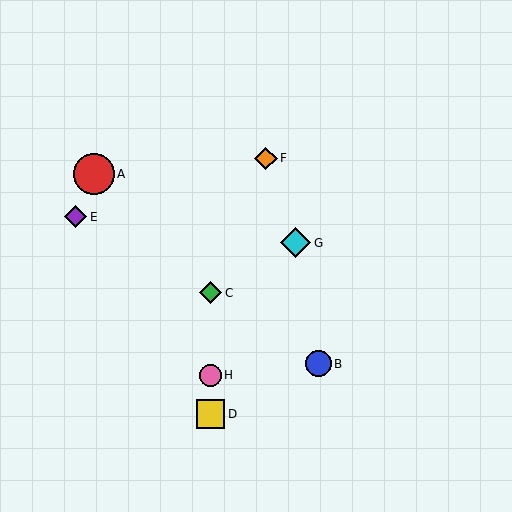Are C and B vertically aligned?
No, C is at x≈211 and B is at x≈318.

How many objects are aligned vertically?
3 objects (C, D, H) are aligned vertically.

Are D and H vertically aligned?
Yes, both are at x≈211.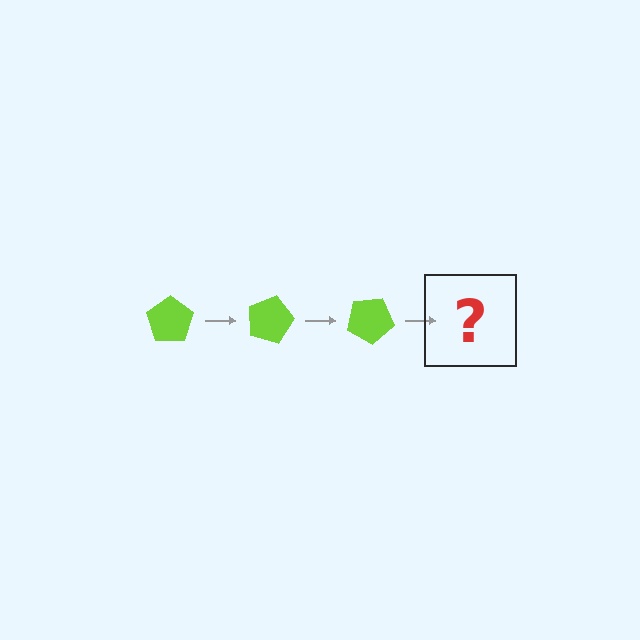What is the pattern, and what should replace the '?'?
The pattern is that the pentagon rotates 15 degrees each step. The '?' should be a lime pentagon rotated 45 degrees.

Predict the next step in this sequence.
The next step is a lime pentagon rotated 45 degrees.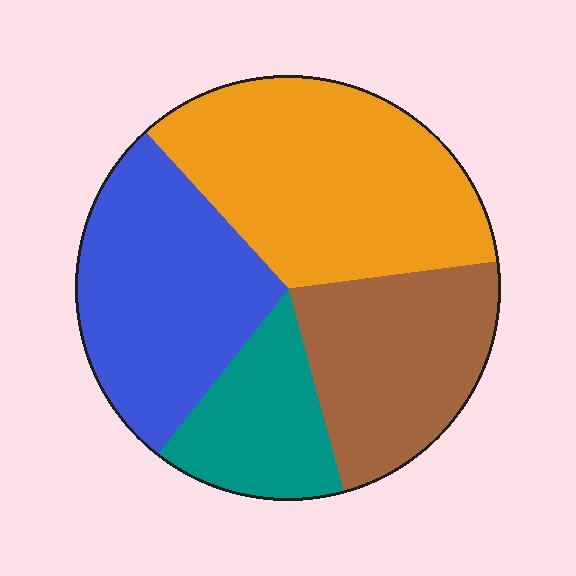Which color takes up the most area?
Orange, at roughly 35%.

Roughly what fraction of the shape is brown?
Brown takes up less than a quarter of the shape.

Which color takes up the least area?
Teal, at roughly 15%.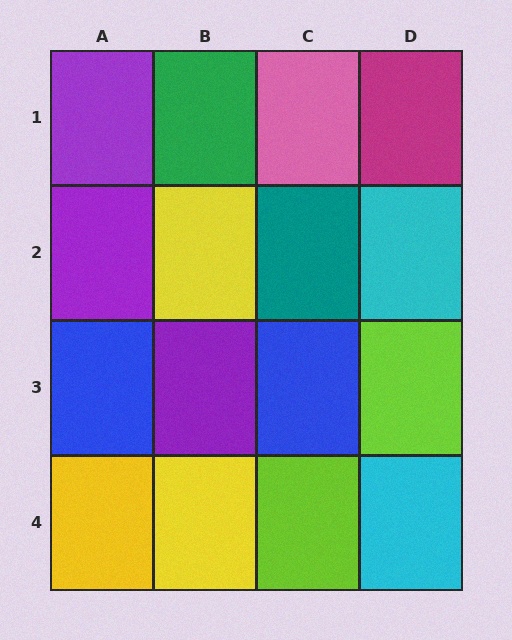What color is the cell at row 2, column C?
Teal.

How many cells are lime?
2 cells are lime.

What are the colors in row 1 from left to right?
Purple, green, pink, magenta.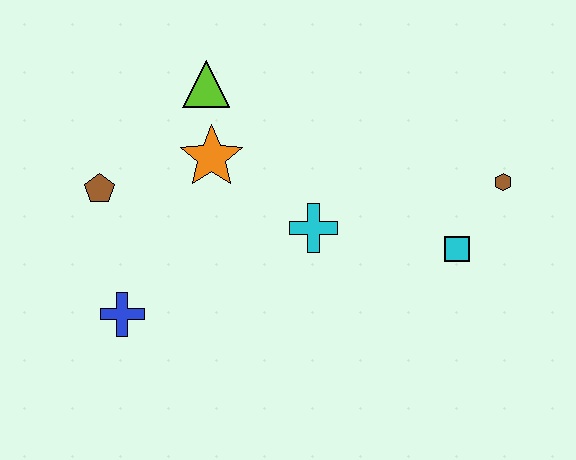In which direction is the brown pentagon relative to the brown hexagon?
The brown pentagon is to the left of the brown hexagon.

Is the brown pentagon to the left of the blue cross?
Yes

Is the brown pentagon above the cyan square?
Yes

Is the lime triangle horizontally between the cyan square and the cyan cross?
No